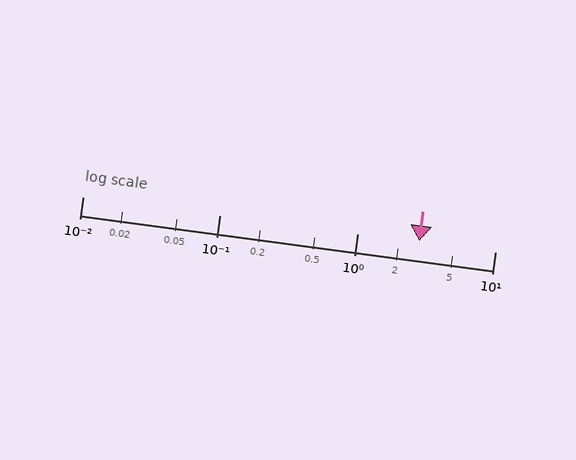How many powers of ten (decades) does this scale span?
The scale spans 3 decades, from 0.01 to 10.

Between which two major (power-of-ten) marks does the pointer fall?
The pointer is between 1 and 10.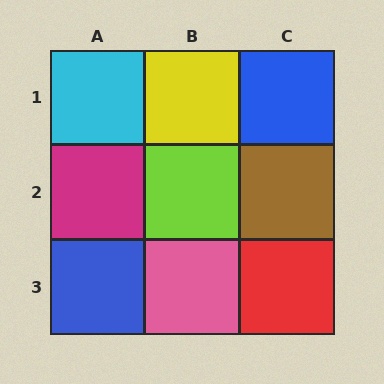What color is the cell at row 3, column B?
Pink.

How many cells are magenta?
1 cell is magenta.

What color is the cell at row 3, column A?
Blue.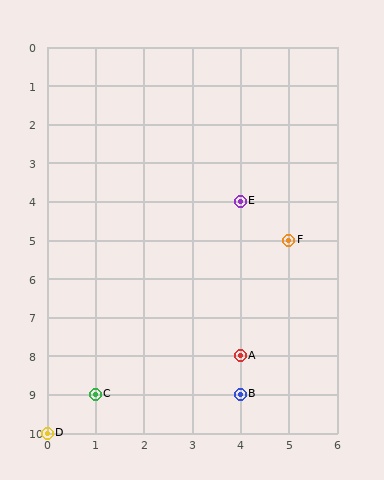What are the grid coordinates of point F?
Point F is at grid coordinates (5, 5).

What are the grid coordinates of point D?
Point D is at grid coordinates (0, 10).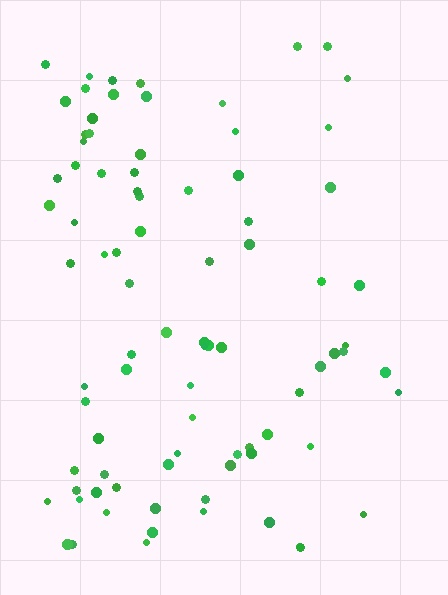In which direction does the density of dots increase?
From right to left, with the left side densest.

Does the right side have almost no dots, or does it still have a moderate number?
Still a moderate number, just noticeably fewer than the left.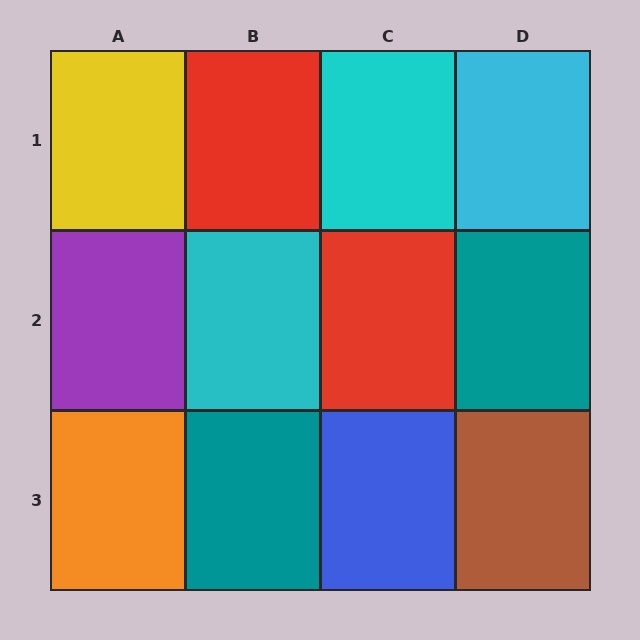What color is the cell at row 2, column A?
Purple.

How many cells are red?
2 cells are red.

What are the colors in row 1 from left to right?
Yellow, red, cyan, cyan.